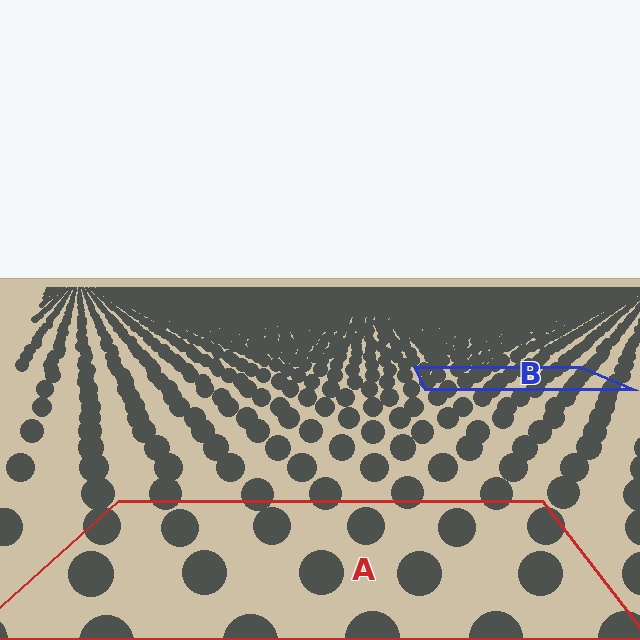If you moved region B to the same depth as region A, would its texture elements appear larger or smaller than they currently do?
They would appear larger. At a closer depth, the same texture elements are projected at a bigger on-screen size.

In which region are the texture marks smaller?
The texture marks are smaller in region B, because it is farther away.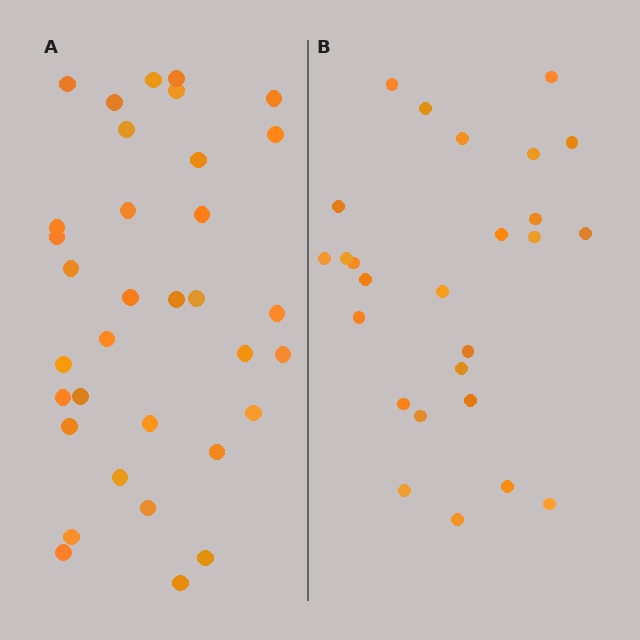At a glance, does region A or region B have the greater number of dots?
Region A (the left region) has more dots.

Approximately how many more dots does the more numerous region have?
Region A has roughly 8 or so more dots than region B.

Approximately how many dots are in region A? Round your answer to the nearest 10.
About 30 dots. (The exact count is 34, which rounds to 30.)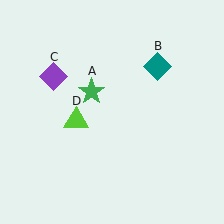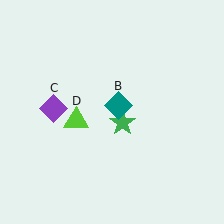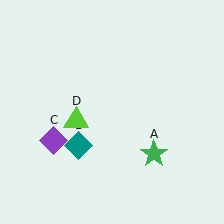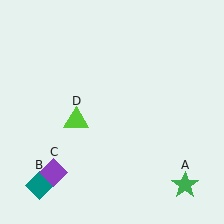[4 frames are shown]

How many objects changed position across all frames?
3 objects changed position: green star (object A), teal diamond (object B), purple diamond (object C).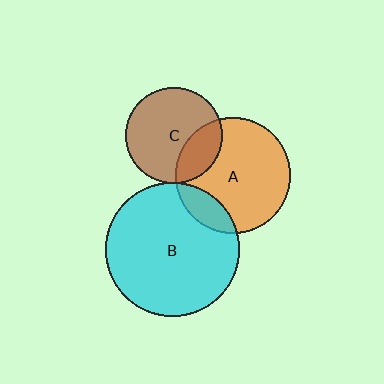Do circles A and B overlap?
Yes.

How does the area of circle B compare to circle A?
Approximately 1.4 times.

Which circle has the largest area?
Circle B (cyan).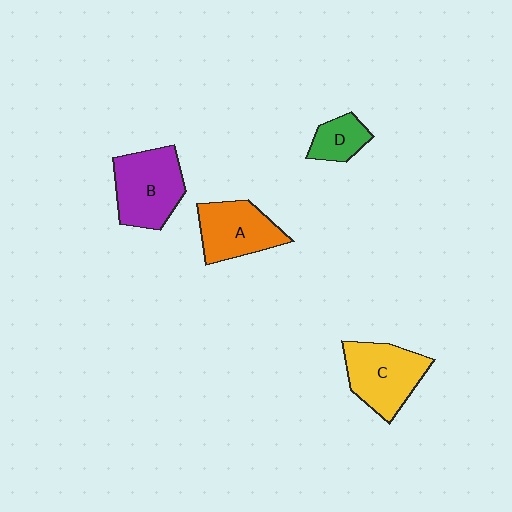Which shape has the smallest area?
Shape D (green).